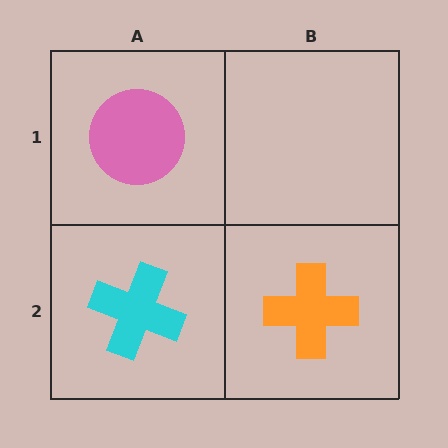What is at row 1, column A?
A pink circle.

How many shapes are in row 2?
2 shapes.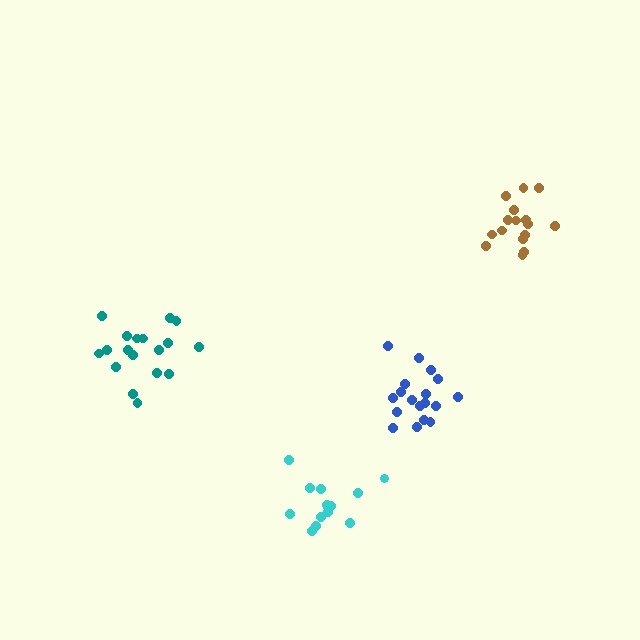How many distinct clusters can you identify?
There are 4 distinct clusters.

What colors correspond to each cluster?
The clusters are colored: blue, cyan, brown, teal.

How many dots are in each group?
Group 1: 18 dots, Group 2: 14 dots, Group 3: 16 dots, Group 4: 18 dots (66 total).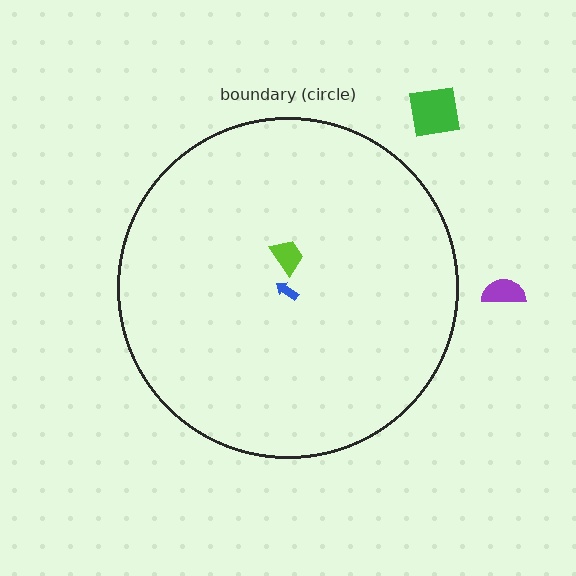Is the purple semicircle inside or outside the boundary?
Outside.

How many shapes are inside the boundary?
2 inside, 2 outside.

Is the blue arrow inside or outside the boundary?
Inside.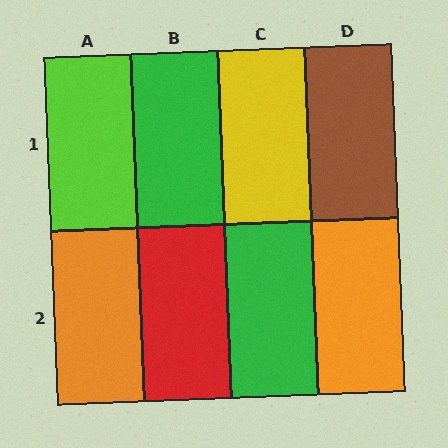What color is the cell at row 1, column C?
Yellow.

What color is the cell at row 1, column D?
Brown.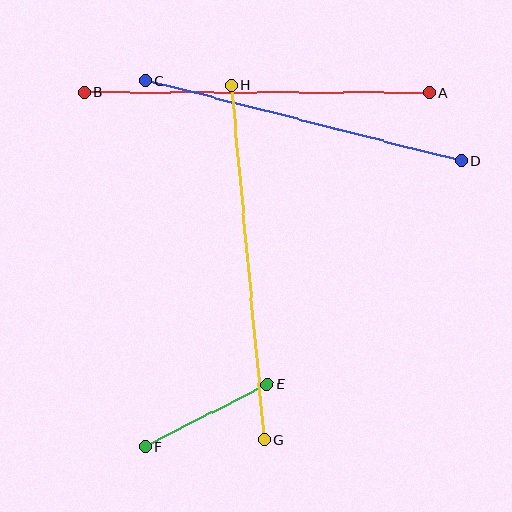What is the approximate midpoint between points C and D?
The midpoint is at approximately (303, 121) pixels.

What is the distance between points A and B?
The distance is approximately 345 pixels.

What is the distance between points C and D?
The distance is approximately 326 pixels.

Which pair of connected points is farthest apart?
Points G and H are farthest apart.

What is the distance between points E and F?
The distance is approximately 137 pixels.